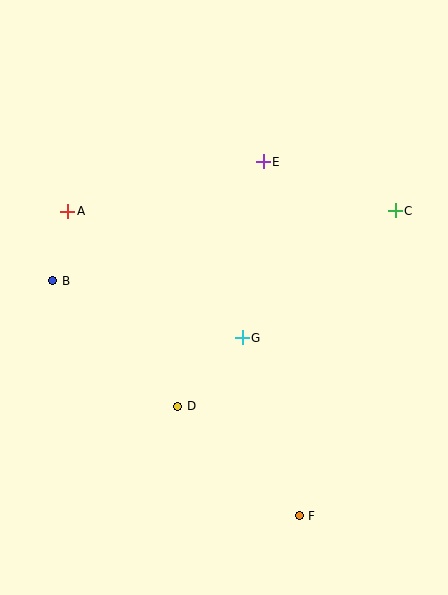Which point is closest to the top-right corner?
Point C is closest to the top-right corner.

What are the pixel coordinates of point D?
Point D is at (178, 406).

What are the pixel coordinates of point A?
Point A is at (68, 211).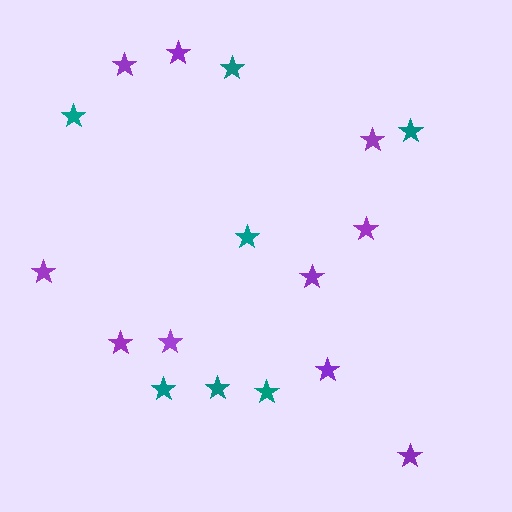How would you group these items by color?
There are 2 groups: one group of purple stars (10) and one group of teal stars (7).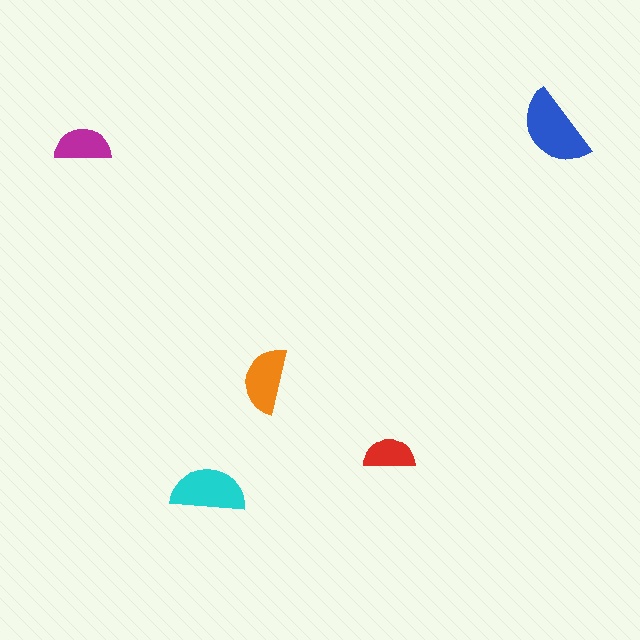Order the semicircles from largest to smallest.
the blue one, the cyan one, the orange one, the magenta one, the red one.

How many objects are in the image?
There are 5 objects in the image.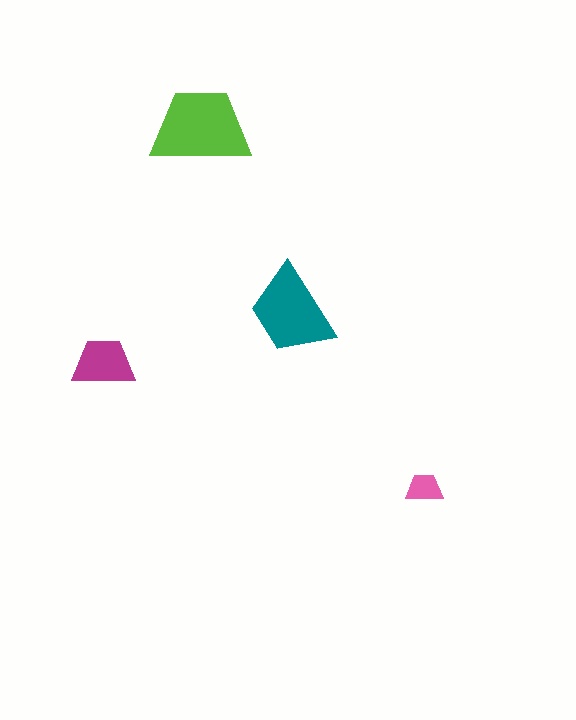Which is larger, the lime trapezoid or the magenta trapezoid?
The lime one.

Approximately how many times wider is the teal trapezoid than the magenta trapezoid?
About 1.5 times wider.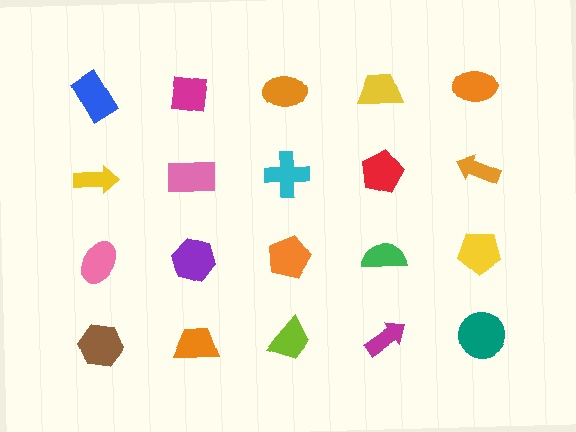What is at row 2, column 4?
A red pentagon.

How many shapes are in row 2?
5 shapes.